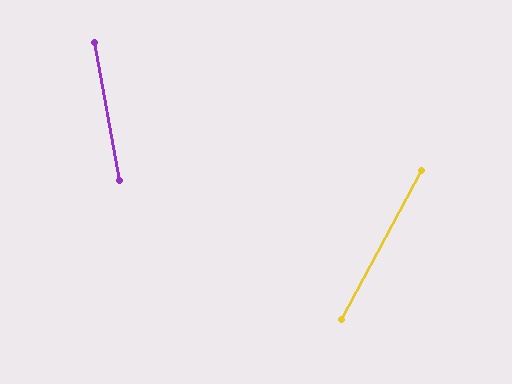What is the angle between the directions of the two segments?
Approximately 38 degrees.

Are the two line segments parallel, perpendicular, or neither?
Neither parallel nor perpendicular — they differ by about 38°.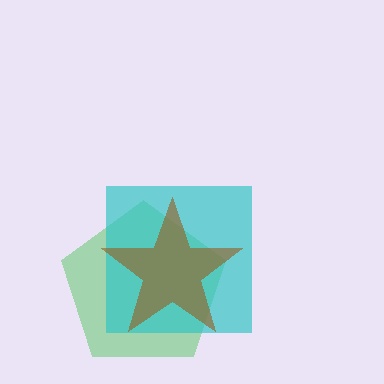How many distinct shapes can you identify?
There are 3 distinct shapes: a green pentagon, a cyan square, a brown star.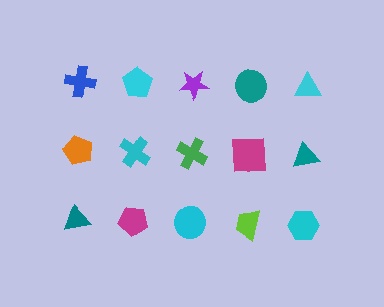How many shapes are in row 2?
5 shapes.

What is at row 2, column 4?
A magenta square.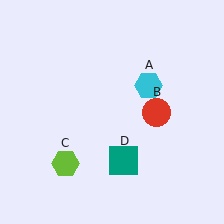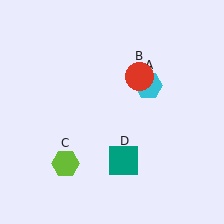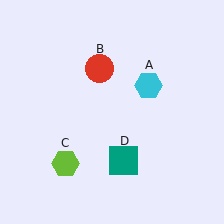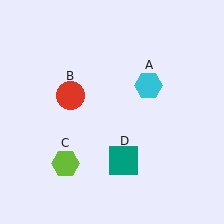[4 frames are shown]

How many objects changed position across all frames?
1 object changed position: red circle (object B).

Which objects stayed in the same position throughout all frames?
Cyan hexagon (object A) and lime hexagon (object C) and teal square (object D) remained stationary.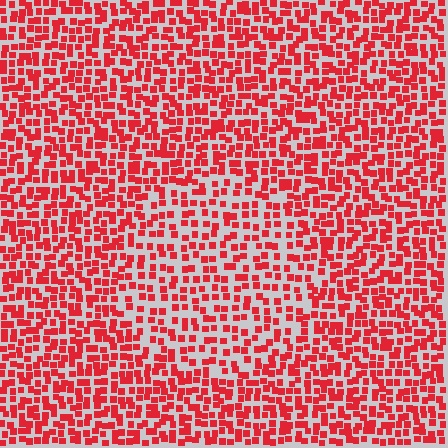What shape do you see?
I see a circle.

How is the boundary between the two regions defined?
The boundary is defined by a change in element density (approximately 1.6x ratio). All elements are the same color, size, and shape.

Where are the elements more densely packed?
The elements are more densely packed outside the circle boundary.